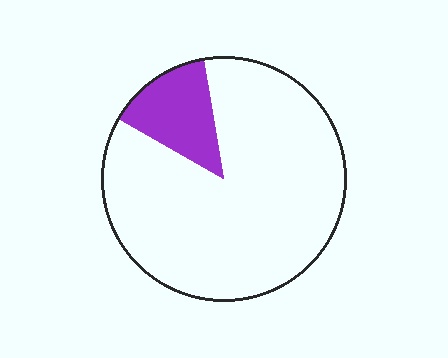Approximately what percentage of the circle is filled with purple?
Approximately 15%.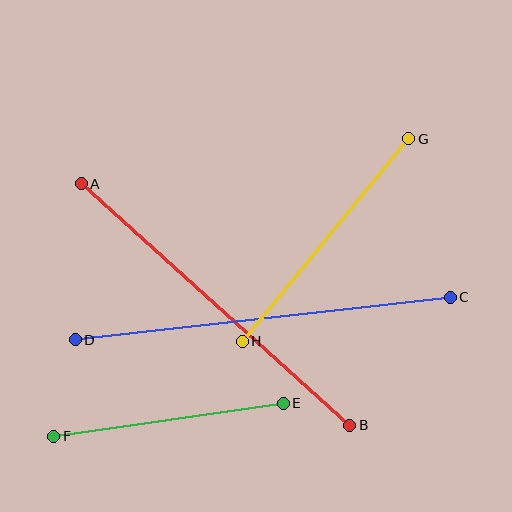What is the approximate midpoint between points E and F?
The midpoint is at approximately (169, 420) pixels.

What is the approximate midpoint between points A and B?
The midpoint is at approximately (215, 305) pixels.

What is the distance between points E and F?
The distance is approximately 232 pixels.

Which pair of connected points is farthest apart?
Points C and D are farthest apart.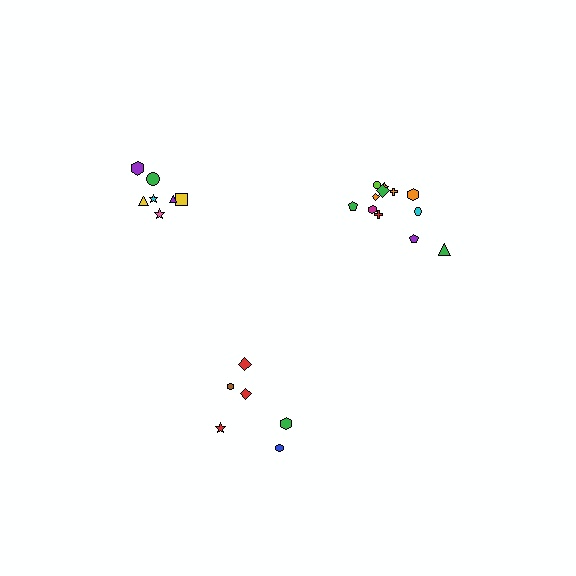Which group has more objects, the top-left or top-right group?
The top-right group.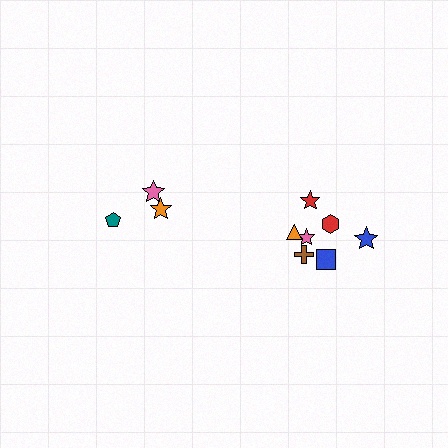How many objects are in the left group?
There are 3 objects.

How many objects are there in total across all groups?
There are 10 objects.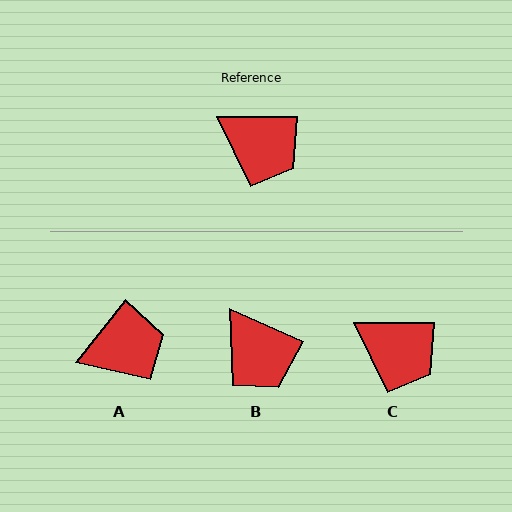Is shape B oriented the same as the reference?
No, it is off by about 24 degrees.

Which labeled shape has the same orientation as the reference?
C.